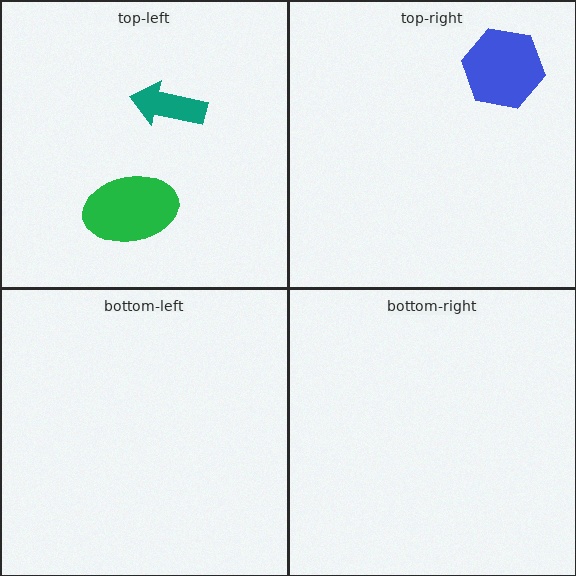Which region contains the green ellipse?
The top-left region.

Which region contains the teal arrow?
The top-left region.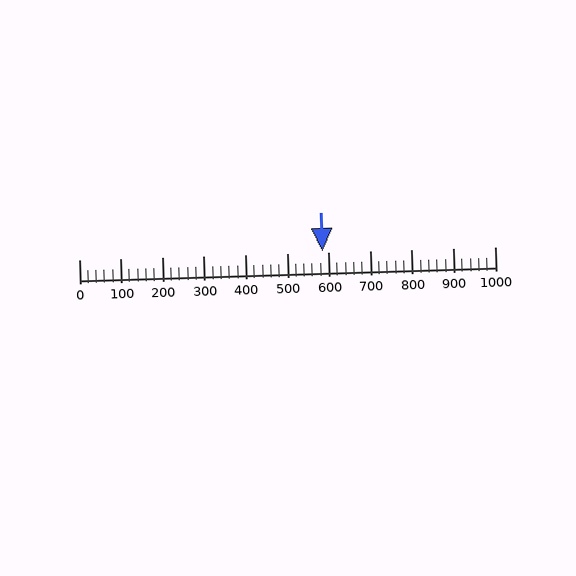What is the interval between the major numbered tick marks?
The major tick marks are spaced 100 units apart.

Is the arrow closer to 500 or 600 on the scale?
The arrow is closer to 600.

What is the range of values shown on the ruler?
The ruler shows values from 0 to 1000.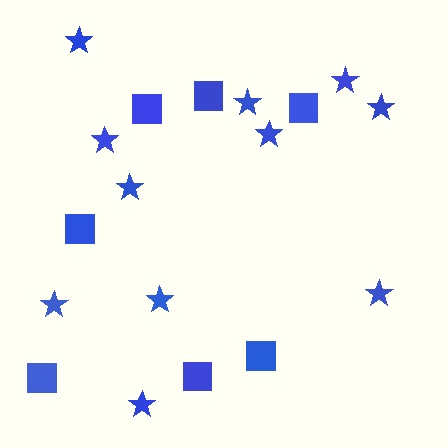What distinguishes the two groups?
There are 2 groups: one group of squares (7) and one group of stars (11).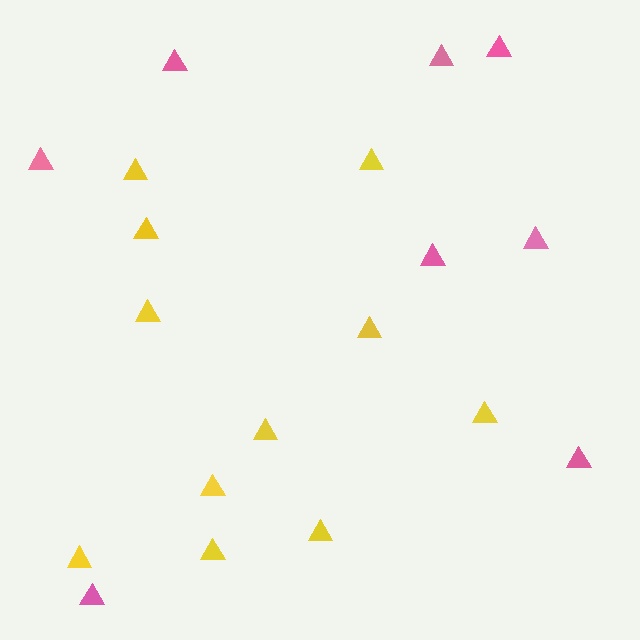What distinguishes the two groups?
There are 2 groups: one group of yellow triangles (11) and one group of pink triangles (8).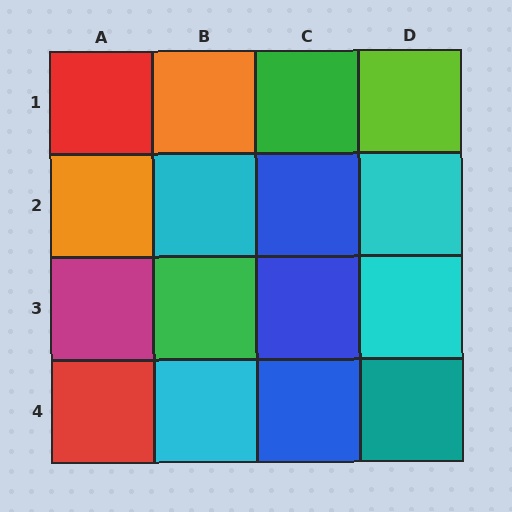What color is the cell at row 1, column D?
Lime.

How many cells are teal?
1 cell is teal.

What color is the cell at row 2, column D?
Cyan.